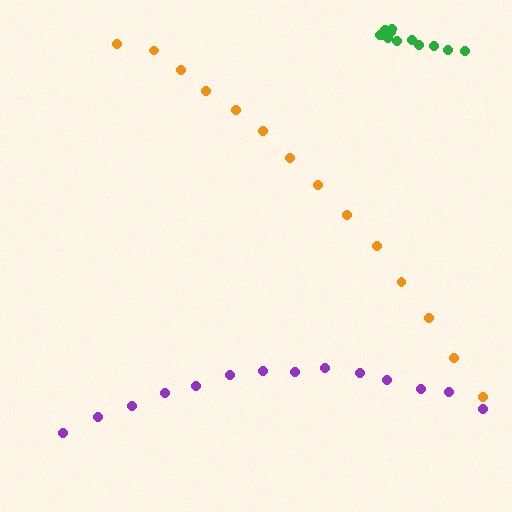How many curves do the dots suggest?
There are 3 distinct paths.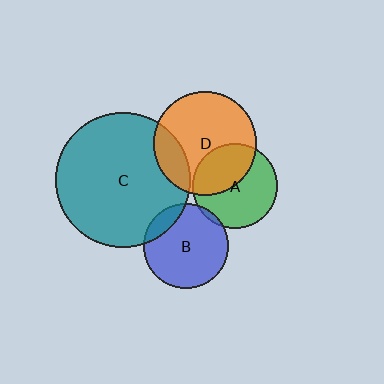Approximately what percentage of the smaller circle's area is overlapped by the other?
Approximately 40%.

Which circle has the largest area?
Circle C (teal).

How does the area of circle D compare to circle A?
Approximately 1.5 times.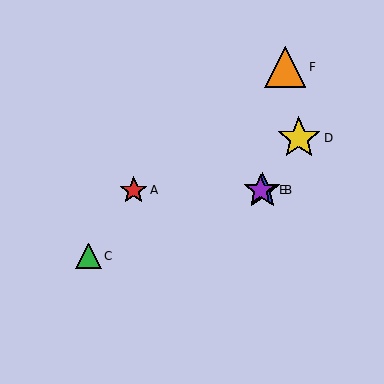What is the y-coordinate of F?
Object F is at y≈67.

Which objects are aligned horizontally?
Objects A, B, E are aligned horizontally.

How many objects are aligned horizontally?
3 objects (A, B, E) are aligned horizontally.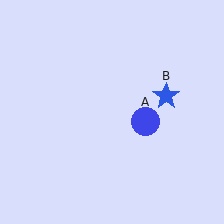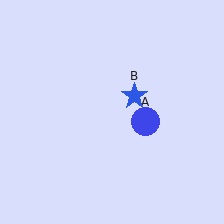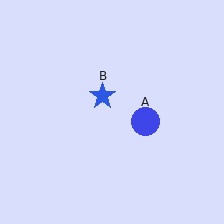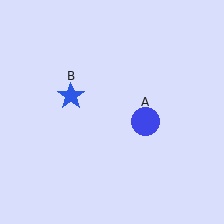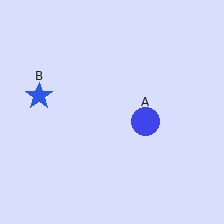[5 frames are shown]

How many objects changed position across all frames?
1 object changed position: blue star (object B).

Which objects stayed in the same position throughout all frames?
Blue circle (object A) remained stationary.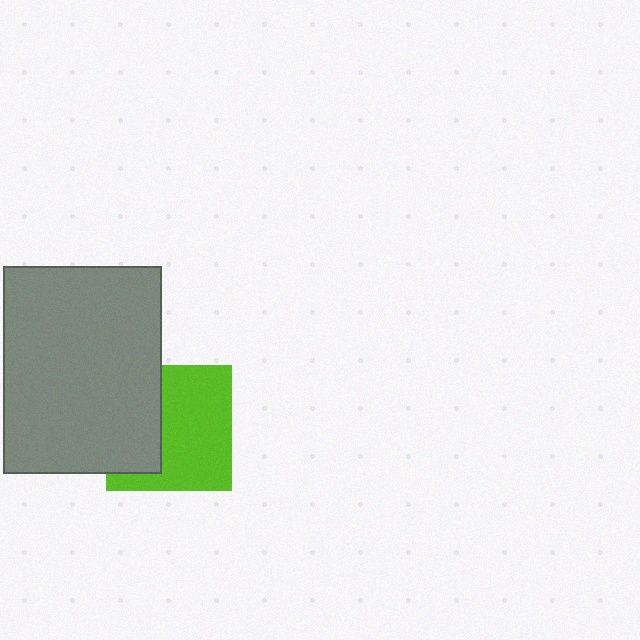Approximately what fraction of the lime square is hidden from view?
Roughly 38% of the lime square is hidden behind the gray rectangle.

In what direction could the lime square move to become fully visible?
The lime square could move right. That would shift it out from behind the gray rectangle entirely.